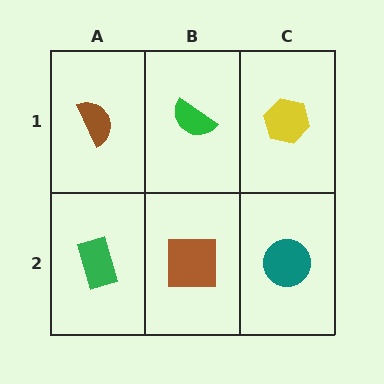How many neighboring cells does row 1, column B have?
3.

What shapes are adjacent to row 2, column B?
A green semicircle (row 1, column B), a green rectangle (row 2, column A), a teal circle (row 2, column C).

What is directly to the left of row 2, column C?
A brown square.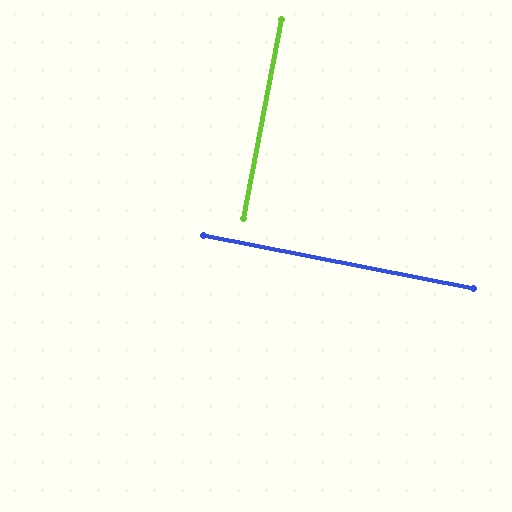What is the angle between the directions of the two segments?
Approximately 90 degrees.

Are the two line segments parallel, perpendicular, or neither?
Perpendicular — they meet at approximately 90°.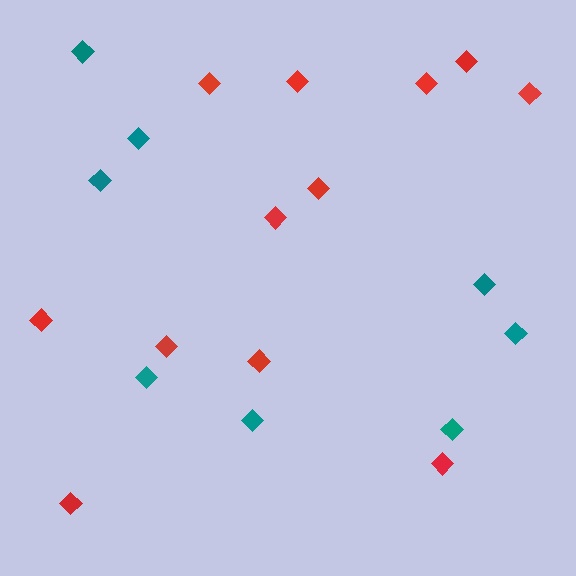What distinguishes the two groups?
There are 2 groups: one group of teal diamonds (8) and one group of red diamonds (12).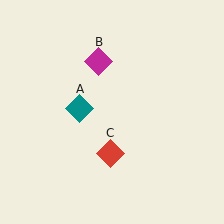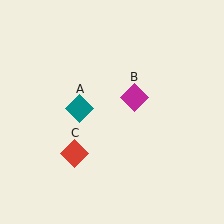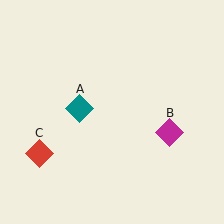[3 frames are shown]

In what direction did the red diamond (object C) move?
The red diamond (object C) moved left.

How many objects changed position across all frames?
2 objects changed position: magenta diamond (object B), red diamond (object C).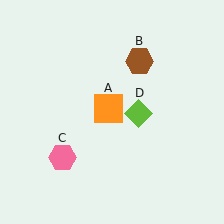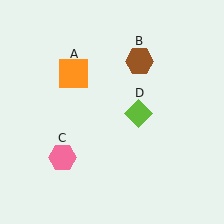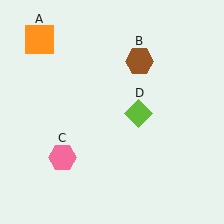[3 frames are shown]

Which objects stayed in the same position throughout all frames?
Brown hexagon (object B) and pink hexagon (object C) and lime diamond (object D) remained stationary.